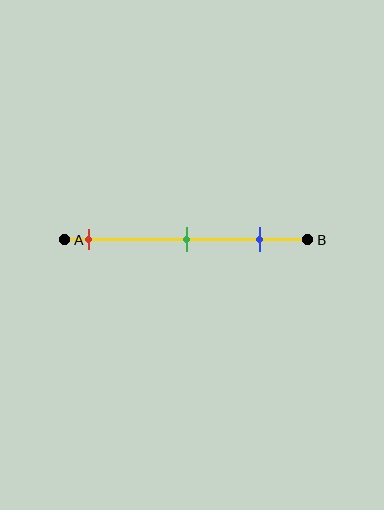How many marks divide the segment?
There are 3 marks dividing the segment.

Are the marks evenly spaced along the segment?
Yes, the marks are approximately evenly spaced.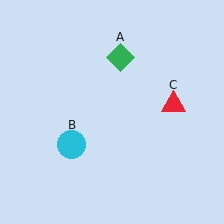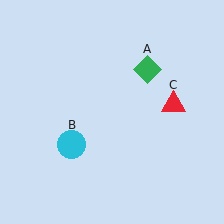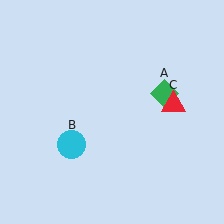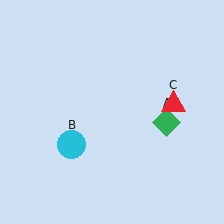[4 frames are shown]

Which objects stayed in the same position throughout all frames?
Cyan circle (object B) and red triangle (object C) remained stationary.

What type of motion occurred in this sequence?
The green diamond (object A) rotated clockwise around the center of the scene.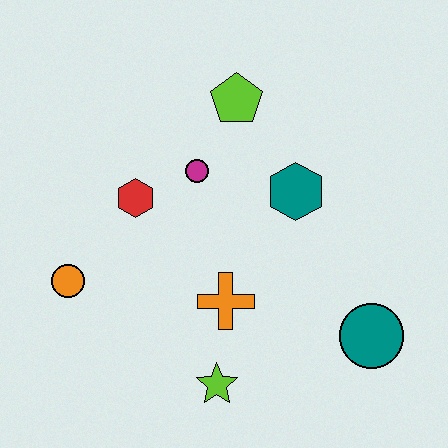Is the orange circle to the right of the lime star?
No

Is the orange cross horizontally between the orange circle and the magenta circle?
No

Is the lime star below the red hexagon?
Yes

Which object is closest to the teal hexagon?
The magenta circle is closest to the teal hexagon.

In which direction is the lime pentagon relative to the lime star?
The lime pentagon is above the lime star.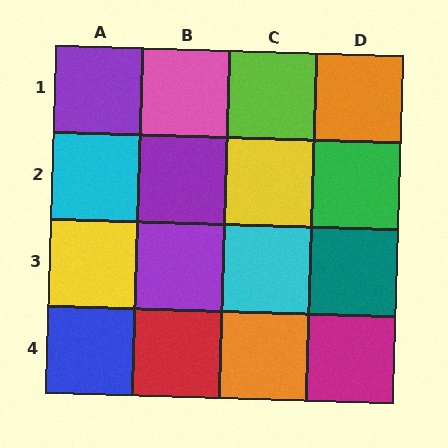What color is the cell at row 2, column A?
Cyan.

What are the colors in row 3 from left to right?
Yellow, purple, cyan, teal.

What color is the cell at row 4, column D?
Magenta.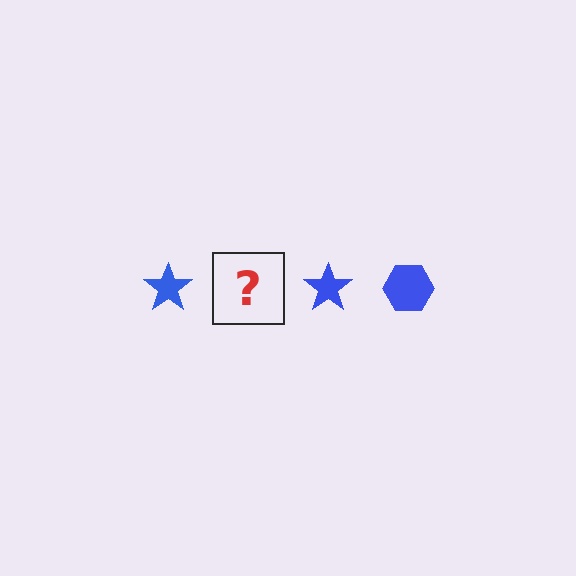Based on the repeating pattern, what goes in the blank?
The blank should be a blue hexagon.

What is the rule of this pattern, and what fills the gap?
The rule is that the pattern cycles through star, hexagon shapes in blue. The gap should be filled with a blue hexagon.